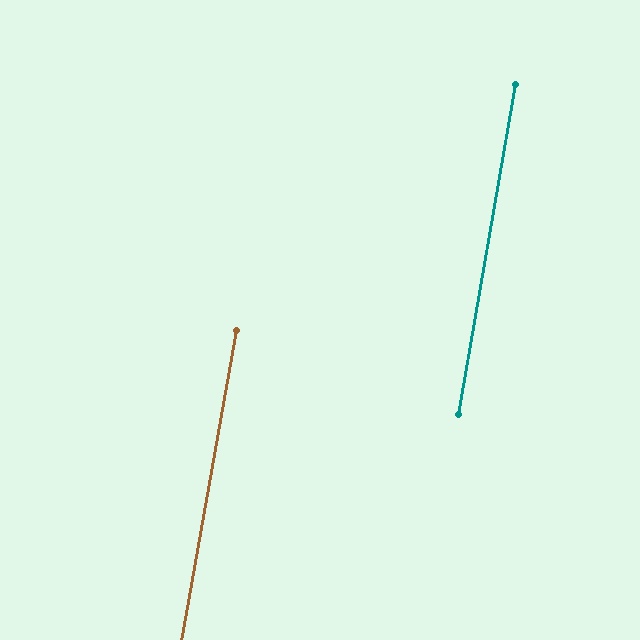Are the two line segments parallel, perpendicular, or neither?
Parallel — their directions differ by only 0.4°.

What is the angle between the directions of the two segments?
Approximately 0 degrees.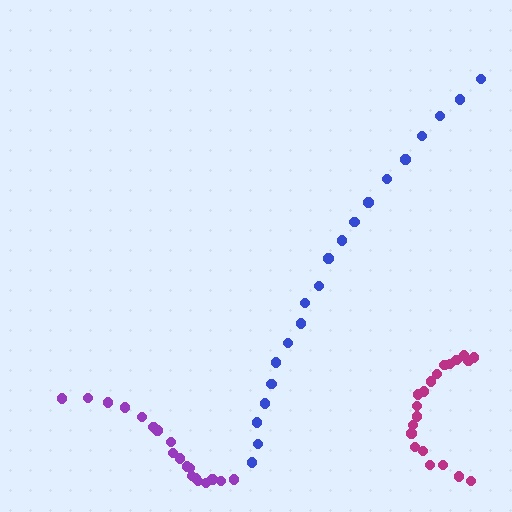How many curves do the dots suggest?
There are 3 distinct paths.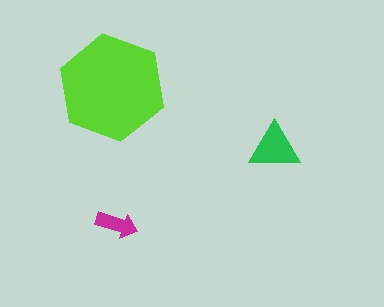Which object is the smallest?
The magenta arrow.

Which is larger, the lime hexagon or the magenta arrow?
The lime hexagon.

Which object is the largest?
The lime hexagon.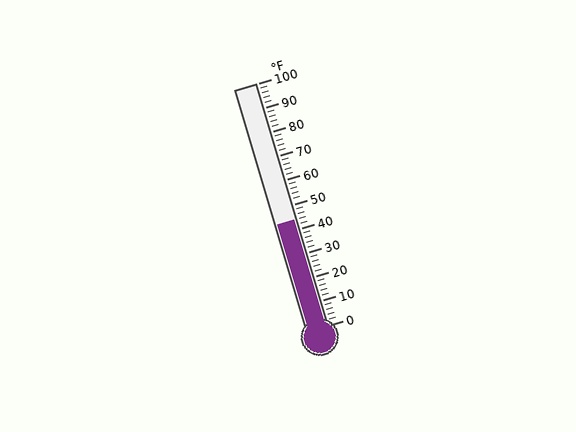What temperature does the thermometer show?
The thermometer shows approximately 44°F.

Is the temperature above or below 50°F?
The temperature is below 50°F.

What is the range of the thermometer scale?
The thermometer scale ranges from 0°F to 100°F.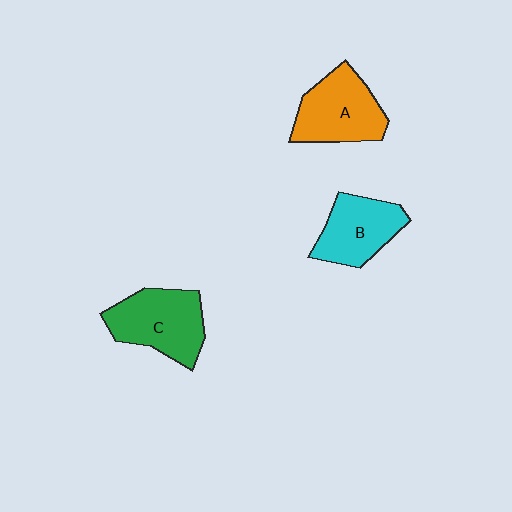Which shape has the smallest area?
Shape B (cyan).